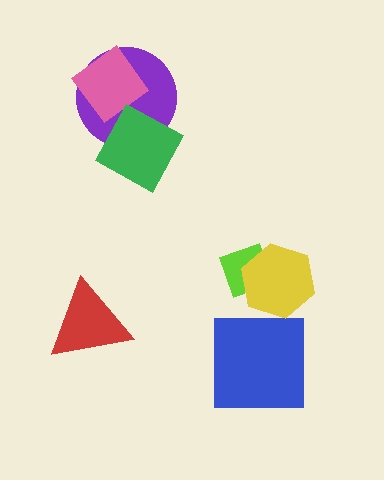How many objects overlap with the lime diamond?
1 object overlaps with the lime diamond.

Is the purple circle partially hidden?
Yes, it is partially covered by another shape.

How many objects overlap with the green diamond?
2 objects overlap with the green diamond.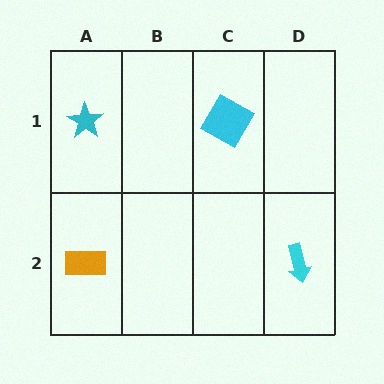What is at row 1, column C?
A cyan diamond.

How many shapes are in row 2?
2 shapes.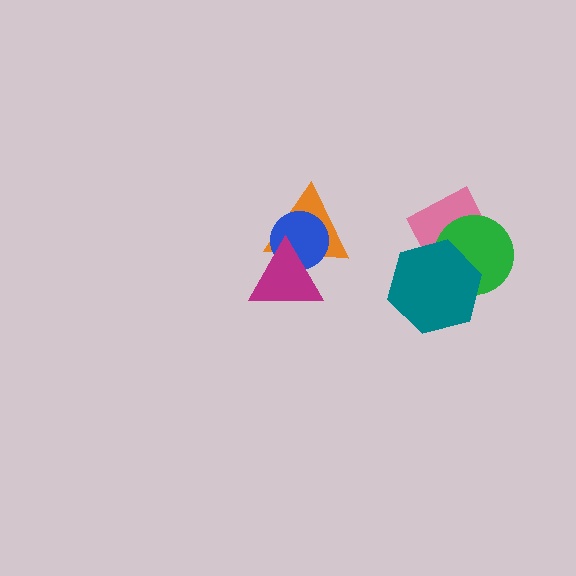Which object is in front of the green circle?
The teal hexagon is in front of the green circle.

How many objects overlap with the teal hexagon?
2 objects overlap with the teal hexagon.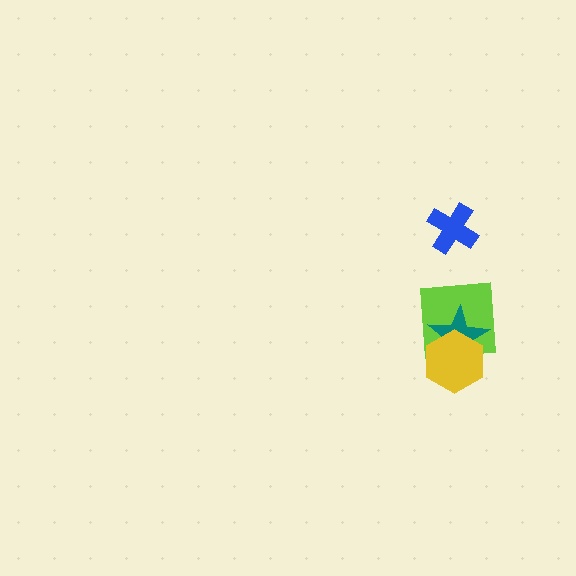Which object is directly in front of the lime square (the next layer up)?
The teal star is directly in front of the lime square.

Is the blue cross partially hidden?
No, no other shape covers it.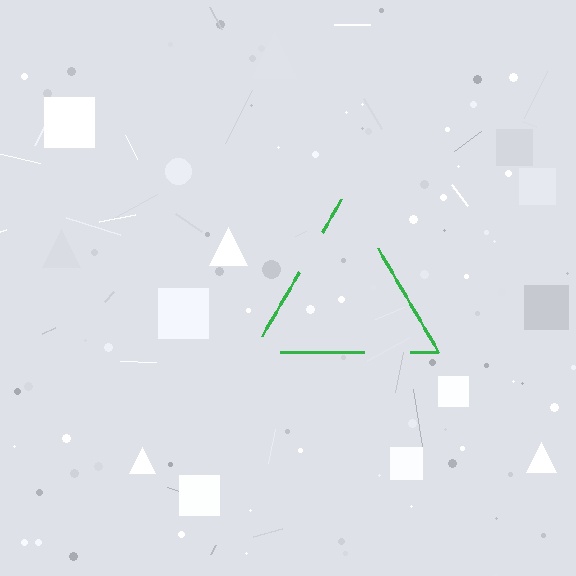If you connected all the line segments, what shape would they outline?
They would outline a triangle.